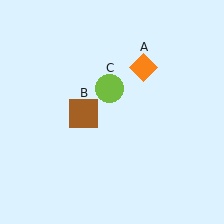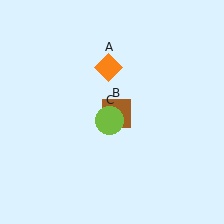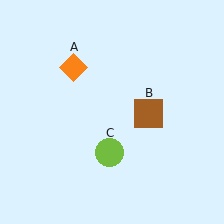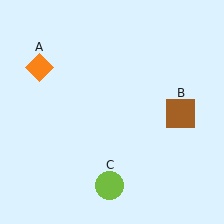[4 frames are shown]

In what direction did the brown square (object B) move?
The brown square (object B) moved right.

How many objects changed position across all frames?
3 objects changed position: orange diamond (object A), brown square (object B), lime circle (object C).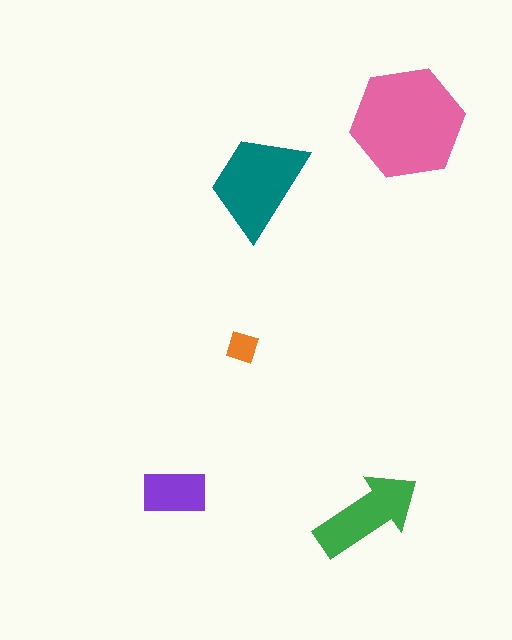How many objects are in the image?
There are 5 objects in the image.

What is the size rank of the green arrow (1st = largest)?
3rd.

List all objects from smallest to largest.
The orange square, the purple rectangle, the green arrow, the teal trapezoid, the pink hexagon.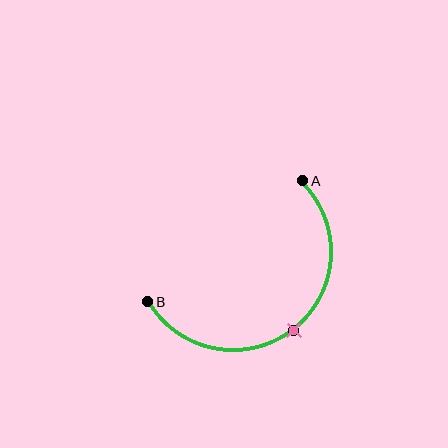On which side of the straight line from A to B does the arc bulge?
The arc bulges below and to the right of the straight line connecting A and B.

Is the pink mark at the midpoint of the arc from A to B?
Yes. The pink mark lies on the arc at equal arc-length from both A and B — it is the arc midpoint.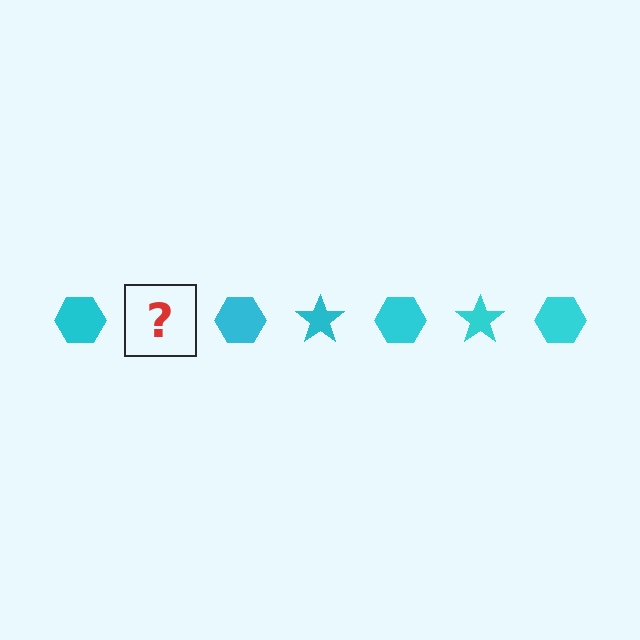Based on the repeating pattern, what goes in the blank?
The blank should be a cyan star.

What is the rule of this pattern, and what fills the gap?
The rule is that the pattern cycles through hexagon, star shapes in cyan. The gap should be filled with a cyan star.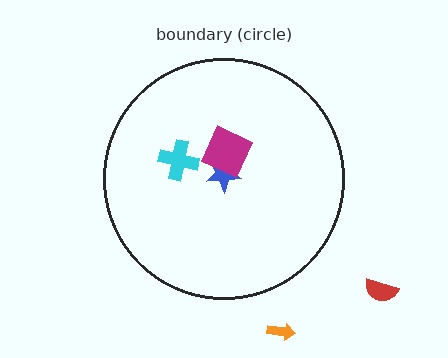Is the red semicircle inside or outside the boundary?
Outside.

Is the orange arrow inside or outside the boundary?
Outside.